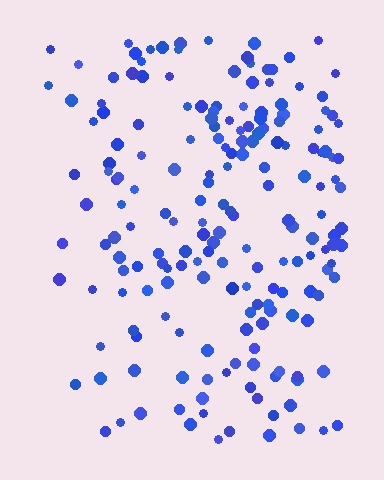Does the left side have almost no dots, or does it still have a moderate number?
Still a moderate number, just noticeably fewer than the right.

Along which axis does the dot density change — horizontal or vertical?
Horizontal.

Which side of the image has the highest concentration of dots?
The right.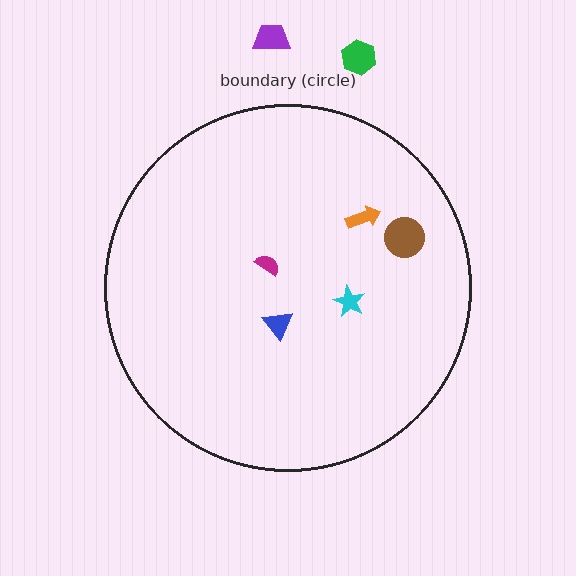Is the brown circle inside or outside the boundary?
Inside.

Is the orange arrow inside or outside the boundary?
Inside.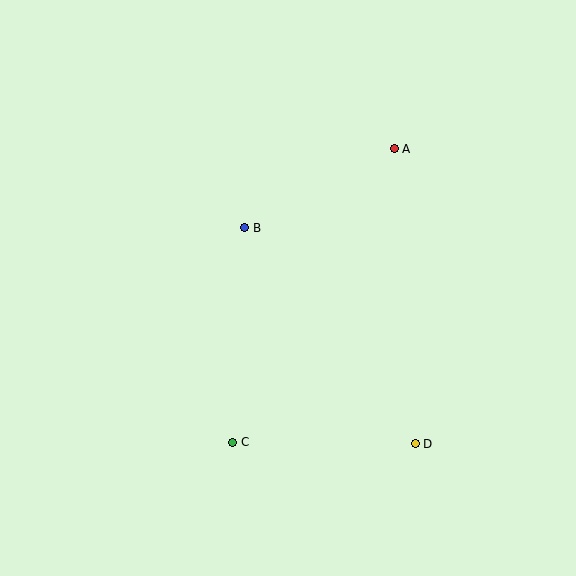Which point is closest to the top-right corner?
Point A is closest to the top-right corner.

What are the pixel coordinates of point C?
Point C is at (233, 442).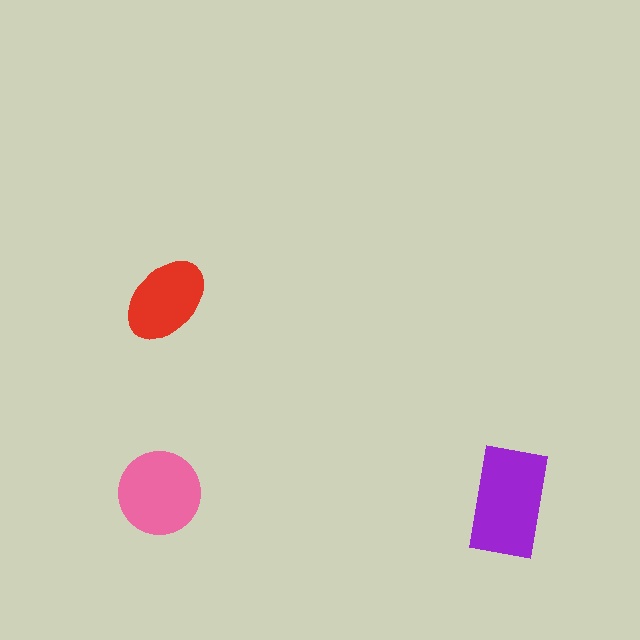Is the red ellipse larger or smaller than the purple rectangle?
Smaller.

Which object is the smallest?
The red ellipse.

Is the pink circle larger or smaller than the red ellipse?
Larger.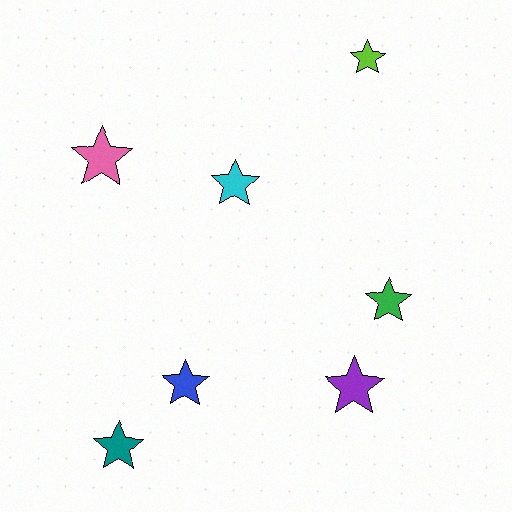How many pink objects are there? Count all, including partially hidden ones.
There is 1 pink object.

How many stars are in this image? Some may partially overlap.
There are 7 stars.